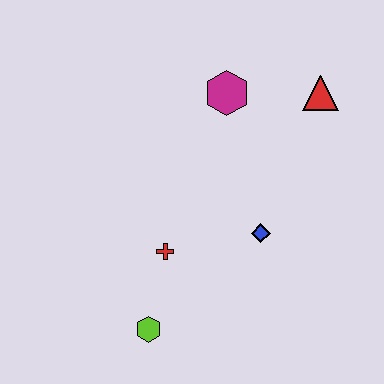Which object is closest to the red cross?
The lime hexagon is closest to the red cross.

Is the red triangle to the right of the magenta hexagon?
Yes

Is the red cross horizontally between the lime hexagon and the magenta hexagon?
Yes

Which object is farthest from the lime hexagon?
The red triangle is farthest from the lime hexagon.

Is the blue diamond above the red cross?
Yes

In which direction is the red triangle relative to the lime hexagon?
The red triangle is above the lime hexagon.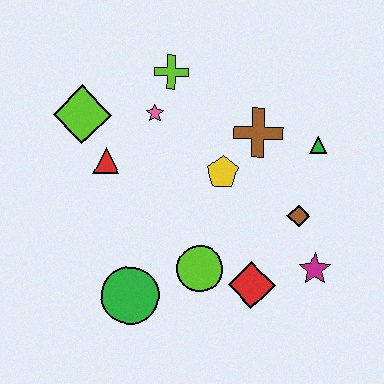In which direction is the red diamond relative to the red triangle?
The red diamond is to the right of the red triangle.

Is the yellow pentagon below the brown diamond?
No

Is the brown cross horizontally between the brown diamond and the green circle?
Yes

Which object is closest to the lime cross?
The pink star is closest to the lime cross.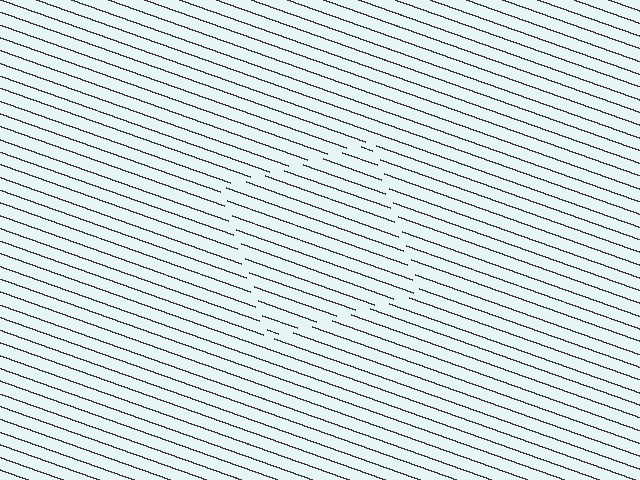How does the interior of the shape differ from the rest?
The interior of the shape contains the same grating, shifted by half a period — the contour is defined by the phase discontinuity where line-ends from the inner and outer gratings abut.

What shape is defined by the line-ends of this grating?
An illusory square. The interior of the shape contains the same grating, shifted by half a period — the contour is defined by the phase discontinuity where line-ends from the inner and outer gratings abut.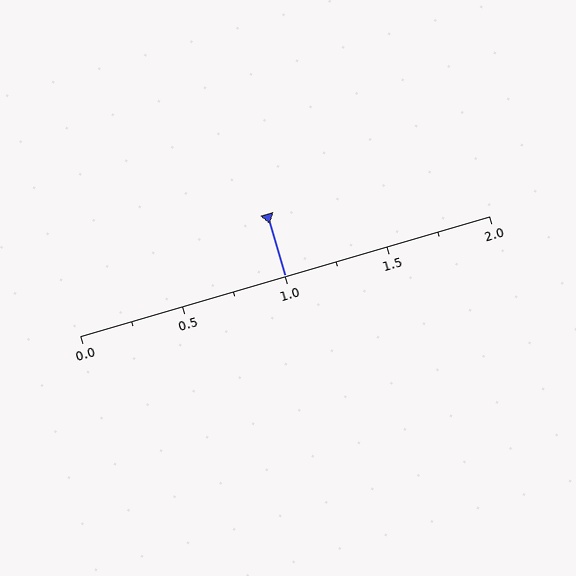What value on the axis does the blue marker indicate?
The marker indicates approximately 1.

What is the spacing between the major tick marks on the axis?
The major ticks are spaced 0.5 apart.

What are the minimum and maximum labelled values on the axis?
The axis runs from 0.0 to 2.0.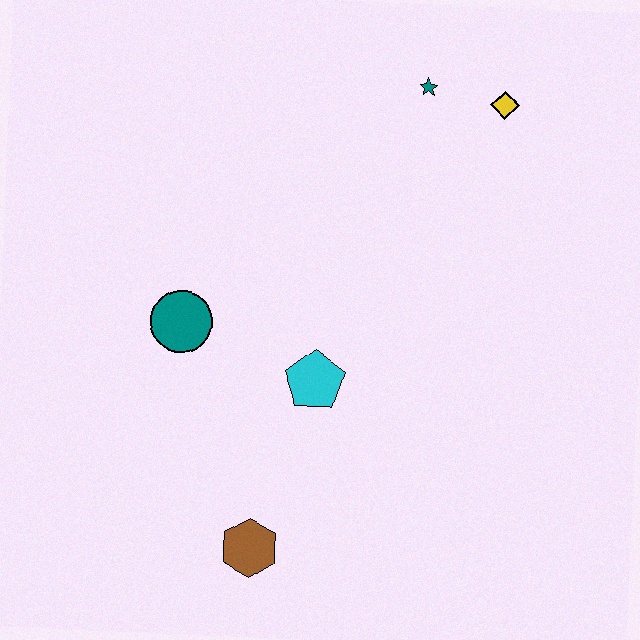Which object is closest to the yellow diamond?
The teal star is closest to the yellow diamond.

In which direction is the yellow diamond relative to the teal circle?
The yellow diamond is to the right of the teal circle.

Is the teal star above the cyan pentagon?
Yes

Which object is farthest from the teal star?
The brown hexagon is farthest from the teal star.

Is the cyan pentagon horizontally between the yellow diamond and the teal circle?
Yes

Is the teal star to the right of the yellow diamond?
No